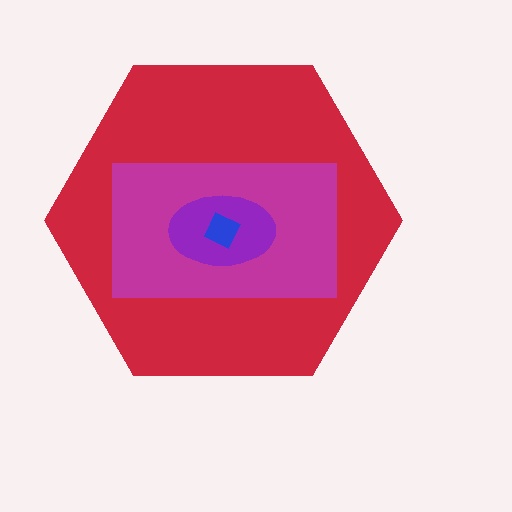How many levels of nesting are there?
4.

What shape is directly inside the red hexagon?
The magenta rectangle.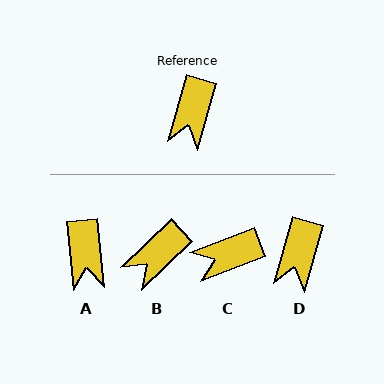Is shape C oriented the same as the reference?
No, it is off by about 53 degrees.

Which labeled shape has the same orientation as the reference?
D.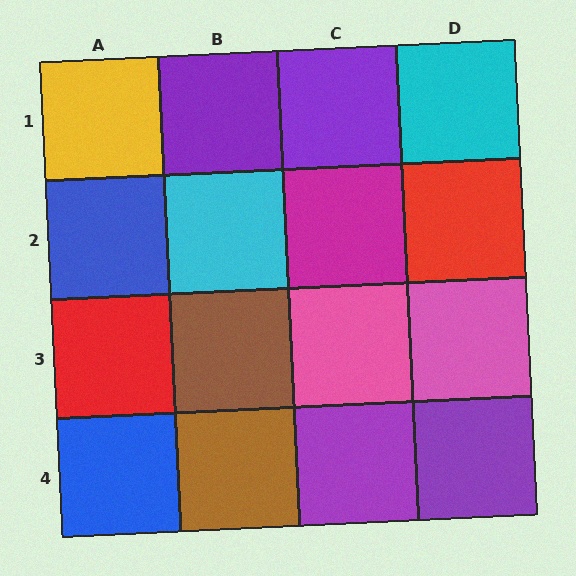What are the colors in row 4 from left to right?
Blue, brown, purple, purple.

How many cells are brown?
2 cells are brown.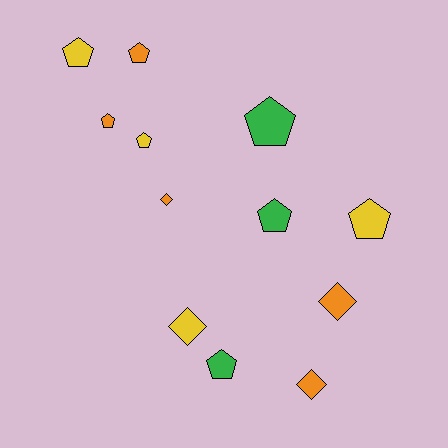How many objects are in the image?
There are 12 objects.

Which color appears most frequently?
Orange, with 5 objects.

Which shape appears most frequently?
Pentagon, with 8 objects.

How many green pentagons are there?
There are 3 green pentagons.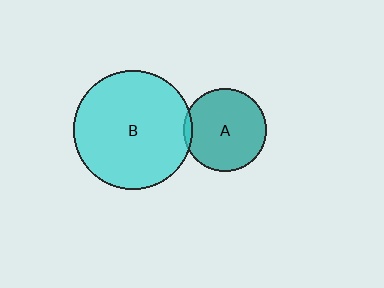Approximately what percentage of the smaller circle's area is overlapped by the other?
Approximately 5%.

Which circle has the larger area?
Circle B (cyan).